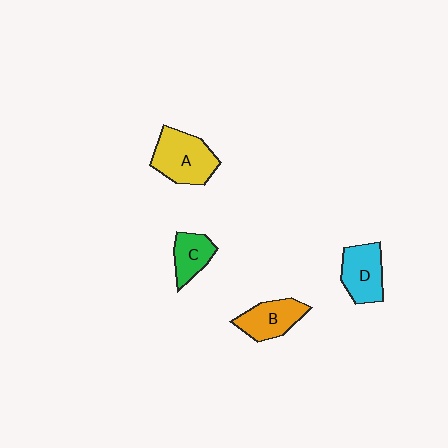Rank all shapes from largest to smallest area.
From largest to smallest: A (yellow), D (cyan), B (orange), C (green).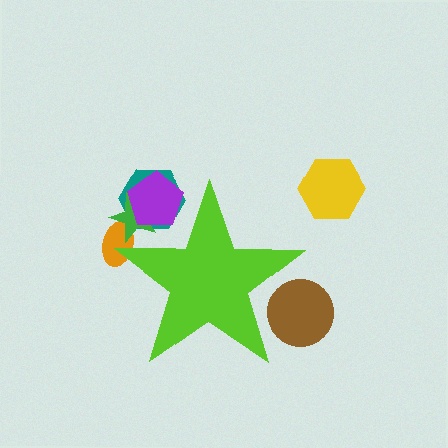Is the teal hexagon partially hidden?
Yes, the teal hexagon is partially hidden behind the lime star.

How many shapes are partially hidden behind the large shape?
5 shapes are partially hidden.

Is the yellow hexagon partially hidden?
No, the yellow hexagon is fully visible.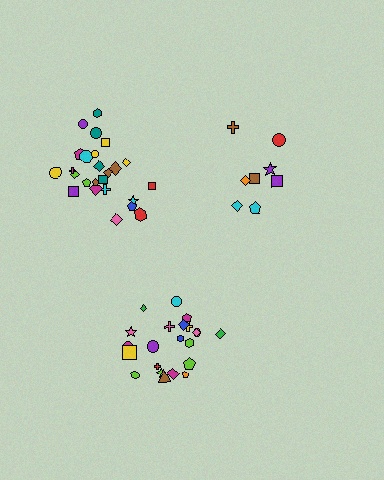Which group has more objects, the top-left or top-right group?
The top-left group.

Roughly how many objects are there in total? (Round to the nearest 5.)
Roughly 55 objects in total.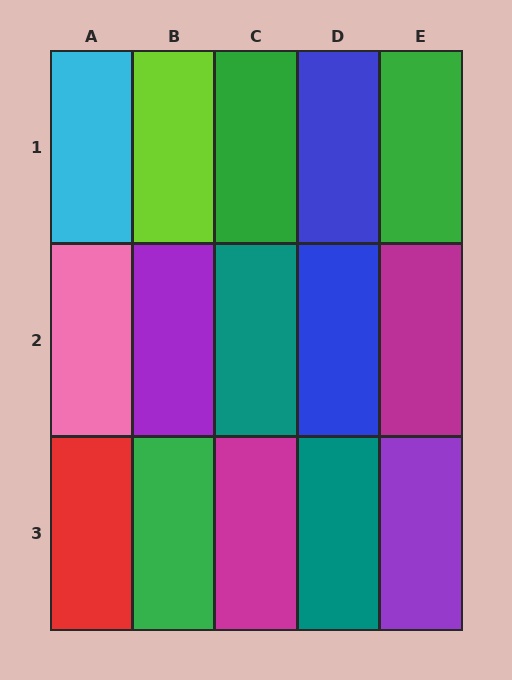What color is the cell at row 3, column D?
Teal.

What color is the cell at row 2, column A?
Pink.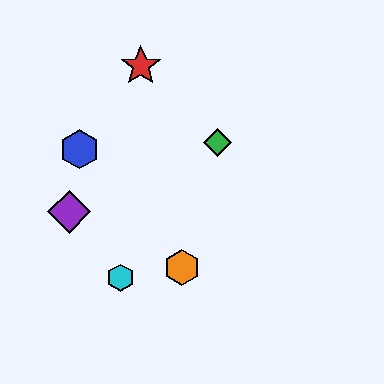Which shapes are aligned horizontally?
The yellow diamond, the purple diamond are aligned horizontally.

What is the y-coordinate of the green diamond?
The green diamond is at y≈143.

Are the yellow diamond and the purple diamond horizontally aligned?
Yes, both are at y≈212.